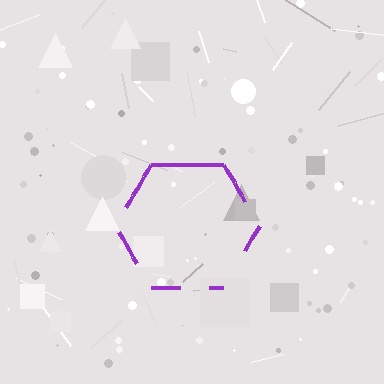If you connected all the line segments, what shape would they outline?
They would outline a hexagon.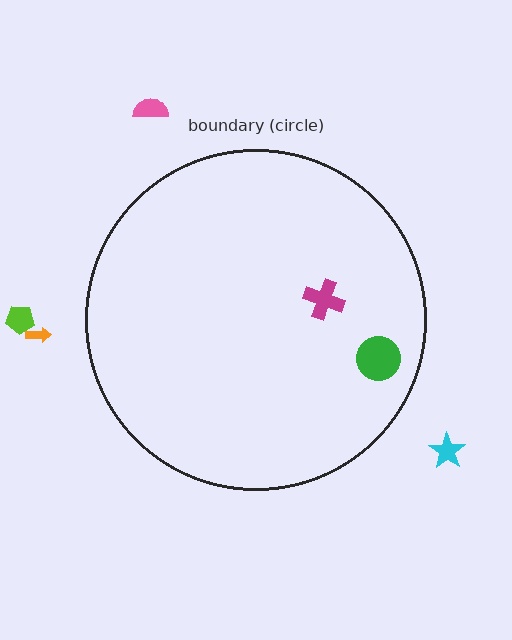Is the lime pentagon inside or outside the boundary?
Outside.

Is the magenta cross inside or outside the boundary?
Inside.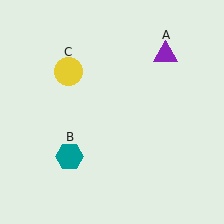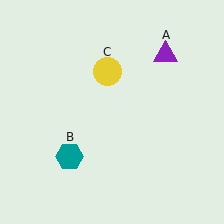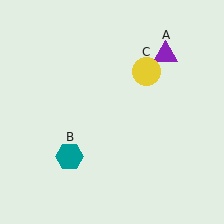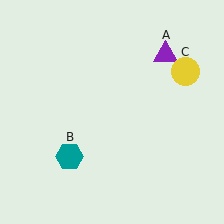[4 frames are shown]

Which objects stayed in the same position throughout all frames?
Purple triangle (object A) and teal hexagon (object B) remained stationary.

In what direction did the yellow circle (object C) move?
The yellow circle (object C) moved right.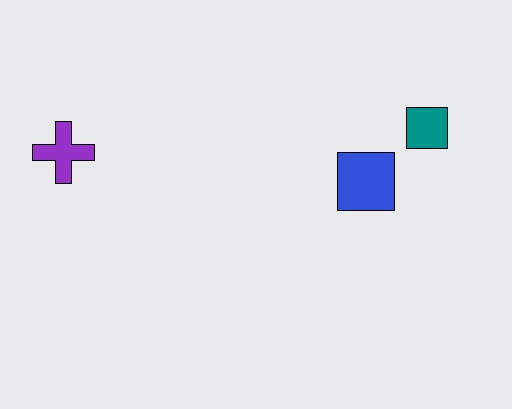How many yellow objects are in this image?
There are no yellow objects.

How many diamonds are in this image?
There are no diamonds.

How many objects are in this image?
There are 3 objects.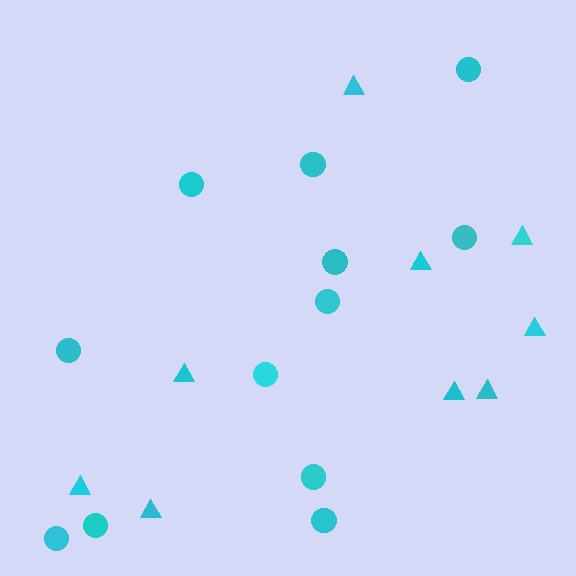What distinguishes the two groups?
There are 2 groups: one group of circles (12) and one group of triangles (9).